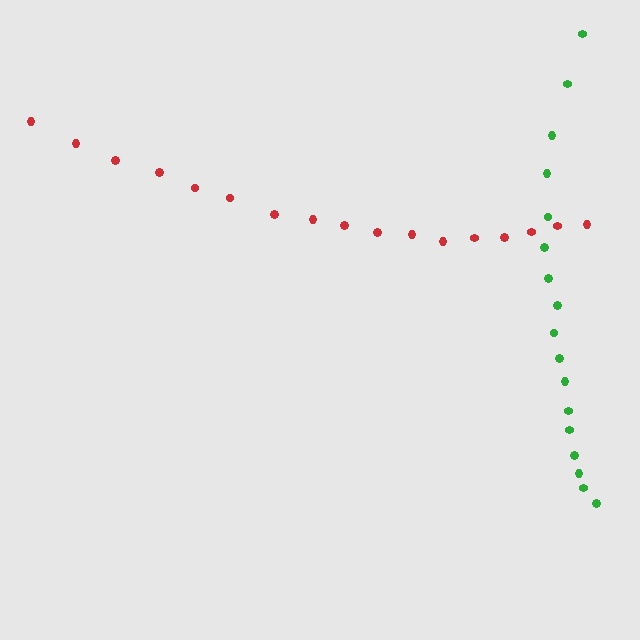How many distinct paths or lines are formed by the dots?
There are 2 distinct paths.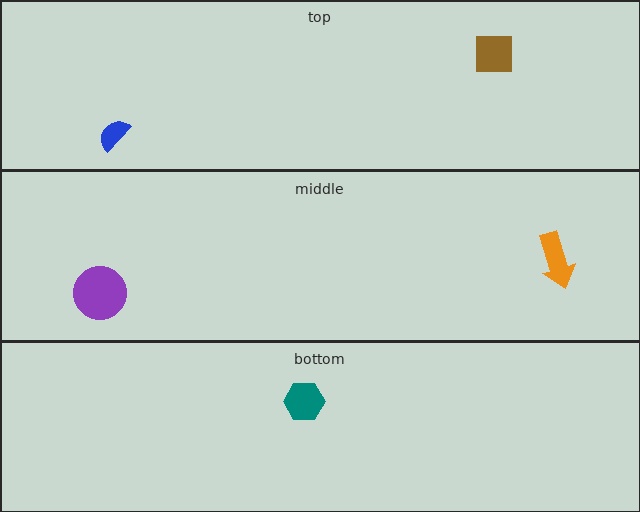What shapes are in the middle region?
The orange arrow, the purple circle.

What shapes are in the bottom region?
The teal hexagon.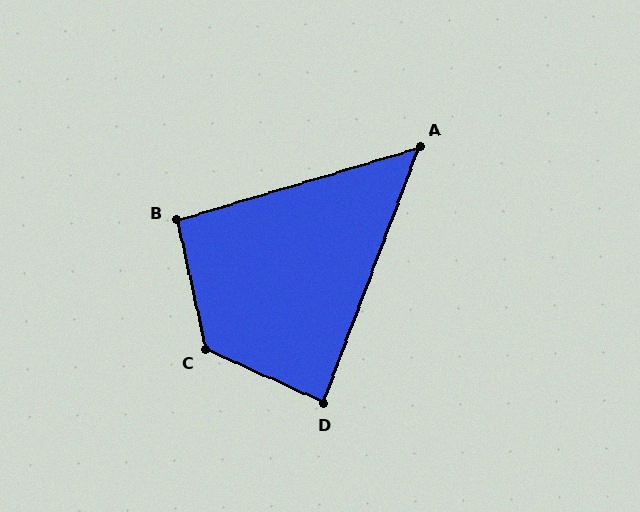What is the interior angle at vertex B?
Approximately 94 degrees (approximately right).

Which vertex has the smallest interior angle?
A, at approximately 53 degrees.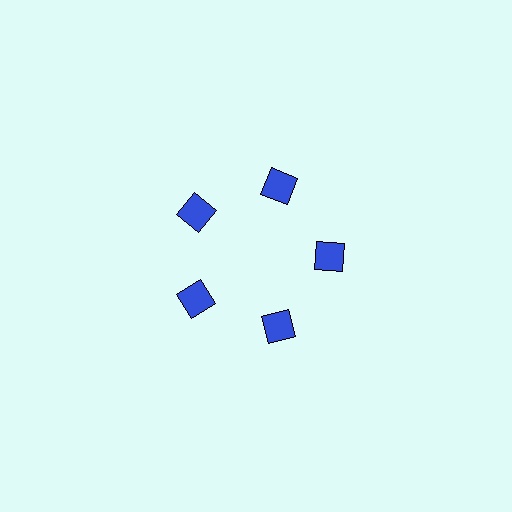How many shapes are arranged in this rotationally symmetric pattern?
There are 5 shapes, arranged in 5 groups of 1.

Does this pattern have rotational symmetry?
Yes, this pattern has 5-fold rotational symmetry. It looks the same after rotating 72 degrees around the center.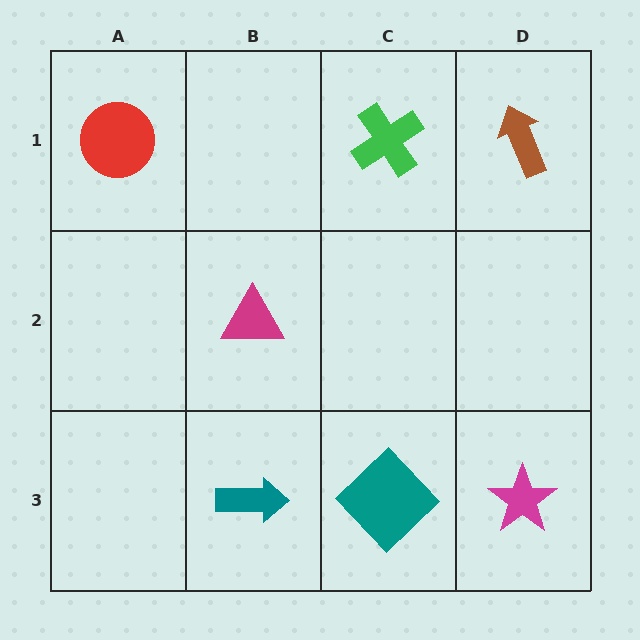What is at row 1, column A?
A red circle.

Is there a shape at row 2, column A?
No, that cell is empty.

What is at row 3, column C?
A teal diamond.